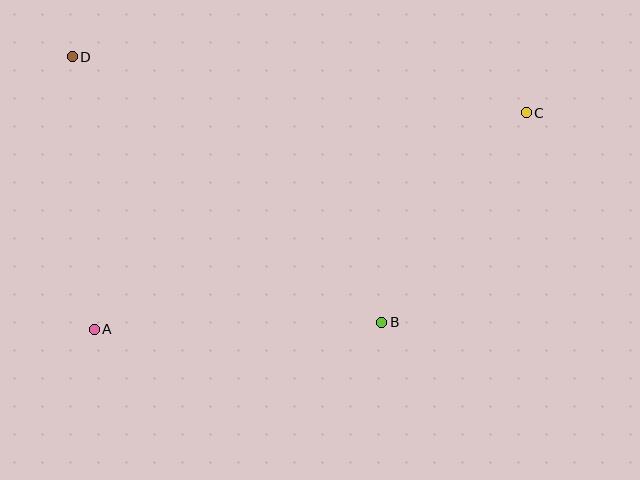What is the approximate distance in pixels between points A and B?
The distance between A and B is approximately 287 pixels.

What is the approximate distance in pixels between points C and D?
The distance between C and D is approximately 458 pixels.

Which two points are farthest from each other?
Points A and C are farthest from each other.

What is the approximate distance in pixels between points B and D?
The distance between B and D is approximately 408 pixels.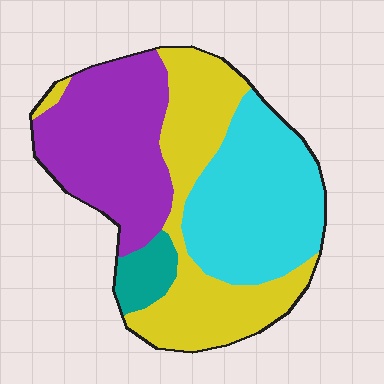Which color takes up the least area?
Teal, at roughly 5%.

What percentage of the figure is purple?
Purple takes up about one third (1/3) of the figure.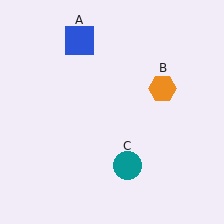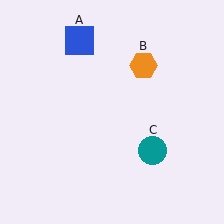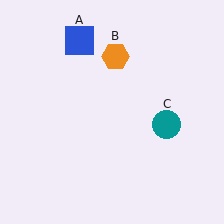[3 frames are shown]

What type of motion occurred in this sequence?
The orange hexagon (object B), teal circle (object C) rotated counterclockwise around the center of the scene.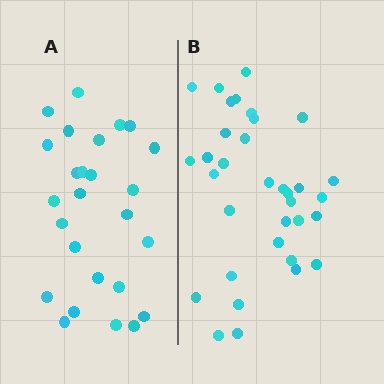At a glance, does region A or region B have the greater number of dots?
Region B (the right region) has more dots.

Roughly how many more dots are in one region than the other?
Region B has roughly 8 or so more dots than region A.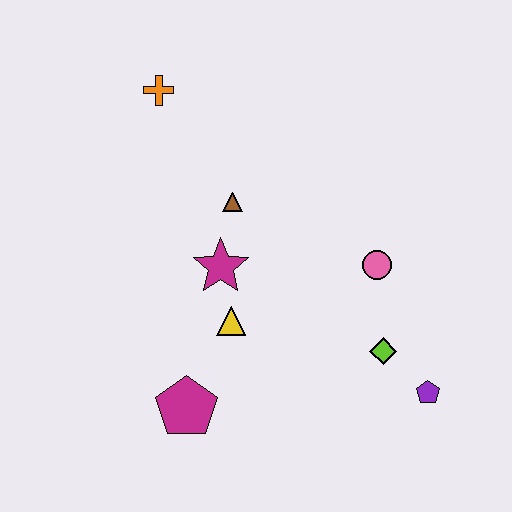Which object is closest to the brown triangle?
The magenta star is closest to the brown triangle.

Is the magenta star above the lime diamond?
Yes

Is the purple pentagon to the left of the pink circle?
No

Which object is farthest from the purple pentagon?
The orange cross is farthest from the purple pentagon.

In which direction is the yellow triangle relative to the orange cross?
The yellow triangle is below the orange cross.